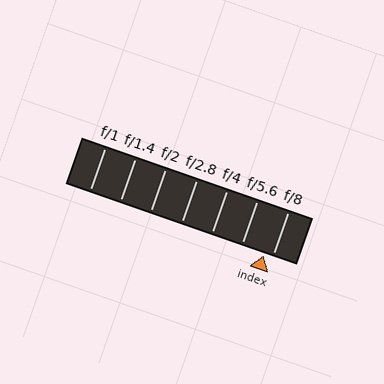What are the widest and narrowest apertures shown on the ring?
The widest aperture shown is f/1 and the narrowest is f/8.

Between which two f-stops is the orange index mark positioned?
The index mark is between f/5.6 and f/8.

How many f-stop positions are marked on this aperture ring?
There are 7 f-stop positions marked.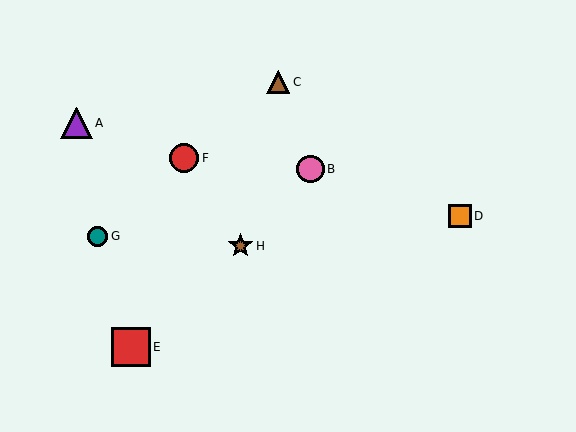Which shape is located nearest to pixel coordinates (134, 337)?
The red square (labeled E) at (131, 347) is nearest to that location.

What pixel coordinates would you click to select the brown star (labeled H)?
Click at (240, 246) to select the brown star H.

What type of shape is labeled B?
Shape B is a pink circle.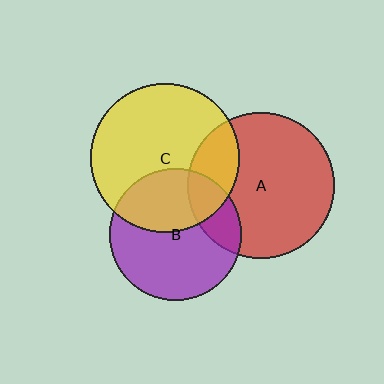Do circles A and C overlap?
Yes.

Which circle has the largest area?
Circle C (yellow).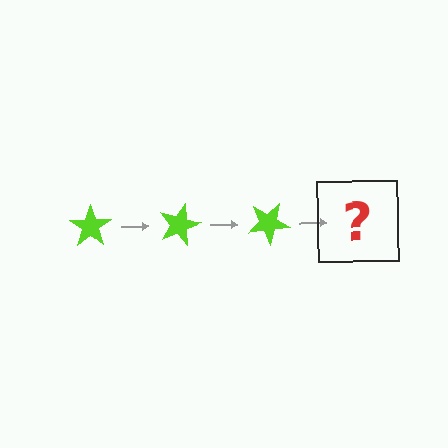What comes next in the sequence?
The next element should be a lime star rotated 45 degrees.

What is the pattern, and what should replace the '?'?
The pattern is that the star rotates 15 degrees each step. The '?' should be a lime star rotated 45 degrees.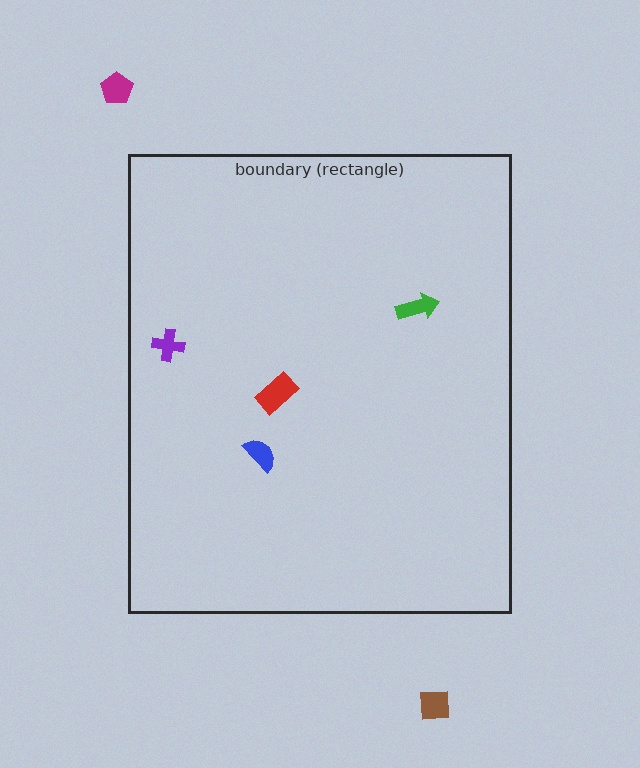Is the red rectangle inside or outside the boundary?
Inside.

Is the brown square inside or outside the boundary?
Outside.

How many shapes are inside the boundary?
4 inside, 2 outside.